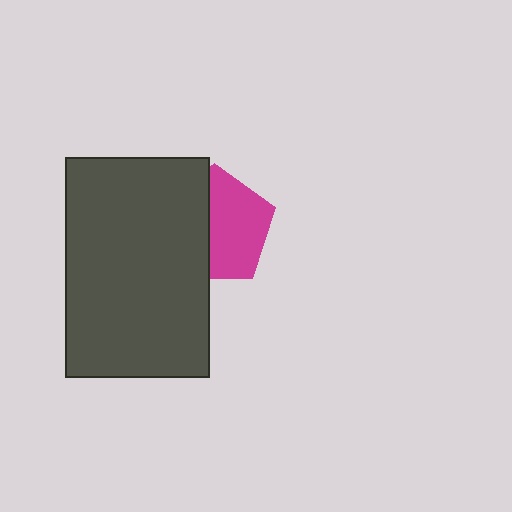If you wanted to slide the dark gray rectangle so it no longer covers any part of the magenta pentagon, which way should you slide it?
Slide it left — that is the most direct way to separate the two shapes.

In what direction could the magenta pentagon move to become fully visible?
The magenta pentagon could move right. That would shift it out from behind the dark gray rectangle entirely.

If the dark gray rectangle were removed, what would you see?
You would see the complete magenta pentagon.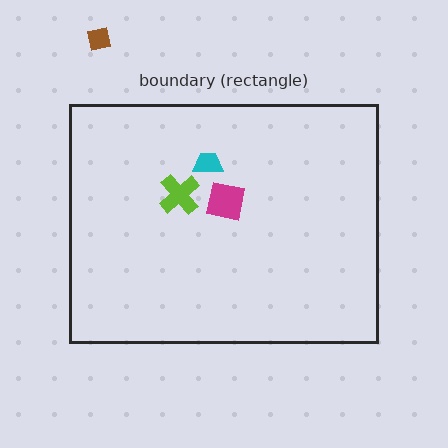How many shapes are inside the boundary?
3 inside, 1 outside.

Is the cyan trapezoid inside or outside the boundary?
Inside.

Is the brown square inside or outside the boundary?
Outside.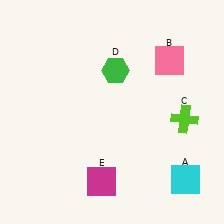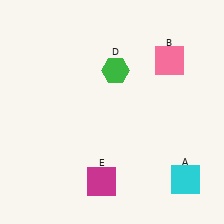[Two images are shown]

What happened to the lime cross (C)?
The lime cross (C) was removed in Image 2. It was in the bottom-right area of Image 1.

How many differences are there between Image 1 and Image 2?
There is 1 difference between the two images.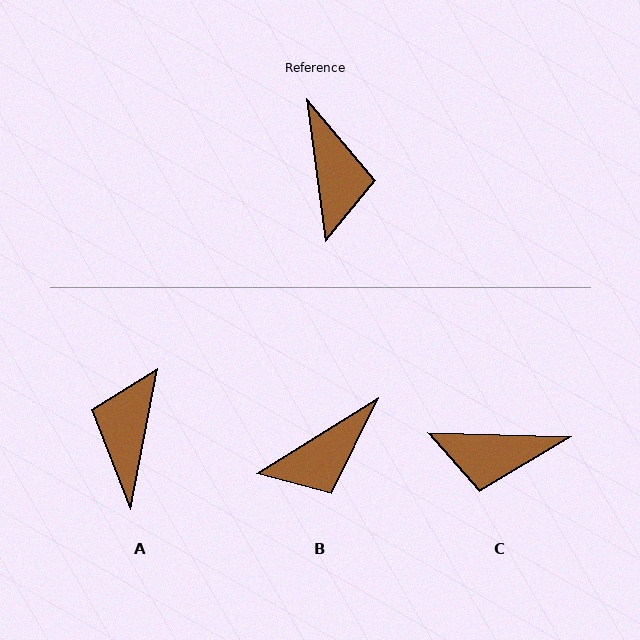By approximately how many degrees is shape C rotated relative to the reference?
Approximately 100 degrees clockwise.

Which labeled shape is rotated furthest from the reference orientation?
A, about 161 degrees away.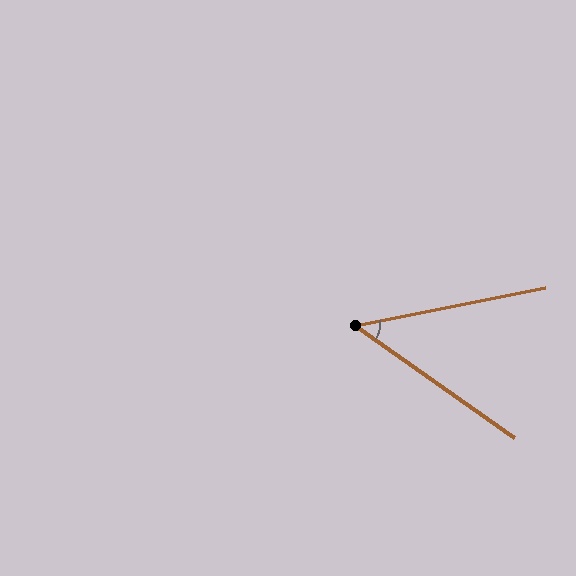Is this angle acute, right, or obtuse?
It is acute.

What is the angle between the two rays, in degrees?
Approximately 46 degrees.